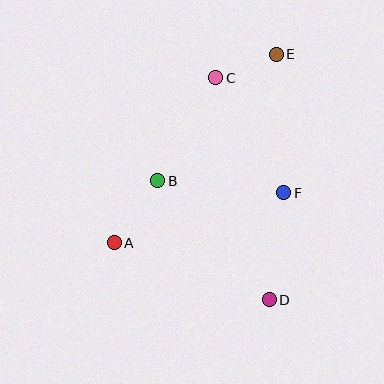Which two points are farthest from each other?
Points A and E are farthest from each other.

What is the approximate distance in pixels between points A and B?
The distance between A and B is approximately 76 pixels.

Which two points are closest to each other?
Points C and E are closest to each other.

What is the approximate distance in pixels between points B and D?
The distance between B and D is approximately 163 pixels.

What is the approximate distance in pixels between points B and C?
The distance between B and C is approximately 118 pixels.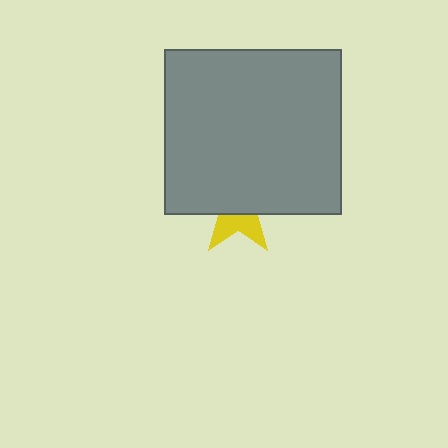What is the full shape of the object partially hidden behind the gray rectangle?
The partially hidden object is a yellow star.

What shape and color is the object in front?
The object in front is a gray rectangle.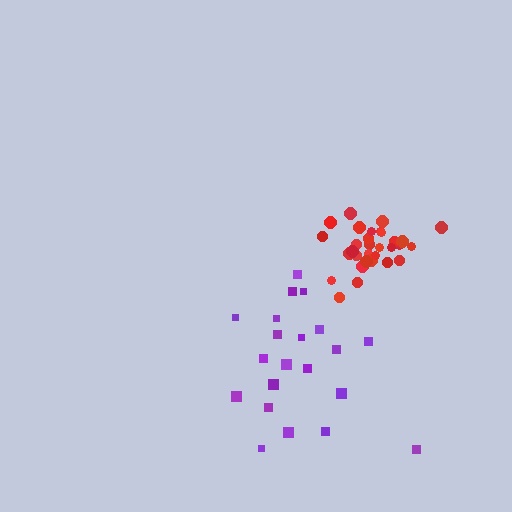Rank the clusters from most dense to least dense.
red, purple.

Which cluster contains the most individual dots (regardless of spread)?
Red (31).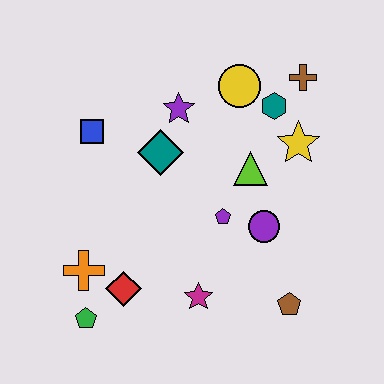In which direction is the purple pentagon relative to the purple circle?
The purple pentagon is to the left of the purple circle.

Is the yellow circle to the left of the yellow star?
Yes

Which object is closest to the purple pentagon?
The purple circle is closest to the purple pentagon.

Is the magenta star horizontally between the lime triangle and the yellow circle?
No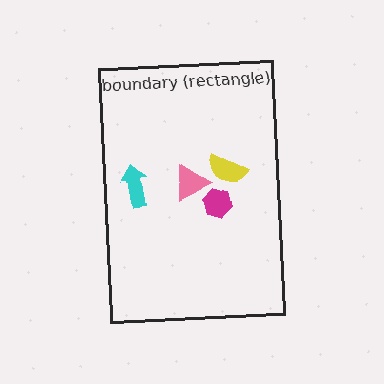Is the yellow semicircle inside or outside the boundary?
Inside.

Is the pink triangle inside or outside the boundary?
Inside.